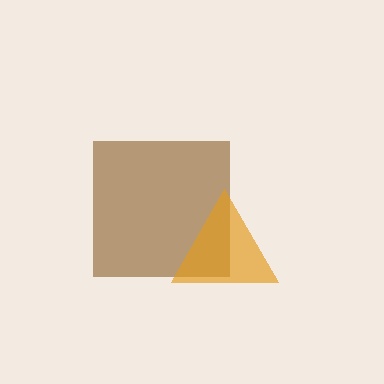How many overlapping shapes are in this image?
There are 2 overlapping shapes in the image.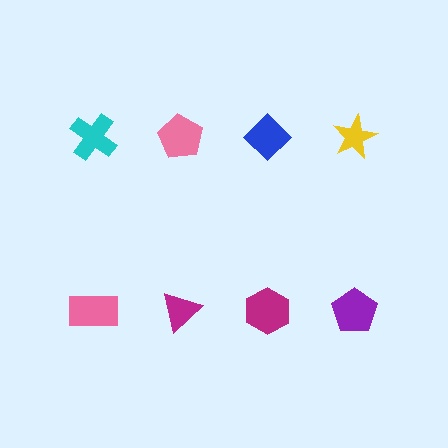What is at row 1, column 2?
A pink pentagon.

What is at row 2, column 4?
A purple pentagon.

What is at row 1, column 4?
A yellow star.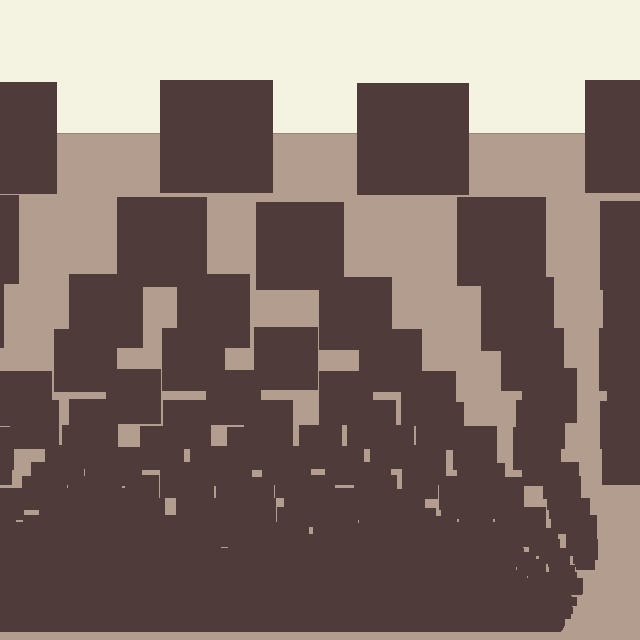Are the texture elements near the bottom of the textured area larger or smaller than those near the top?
Smaller. The gradient is inverted — elements near the bottom are smaller and denser.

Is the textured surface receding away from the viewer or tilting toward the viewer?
The surface appears to tilt toward the viewer. Texture elements get larger and sparser toward the top.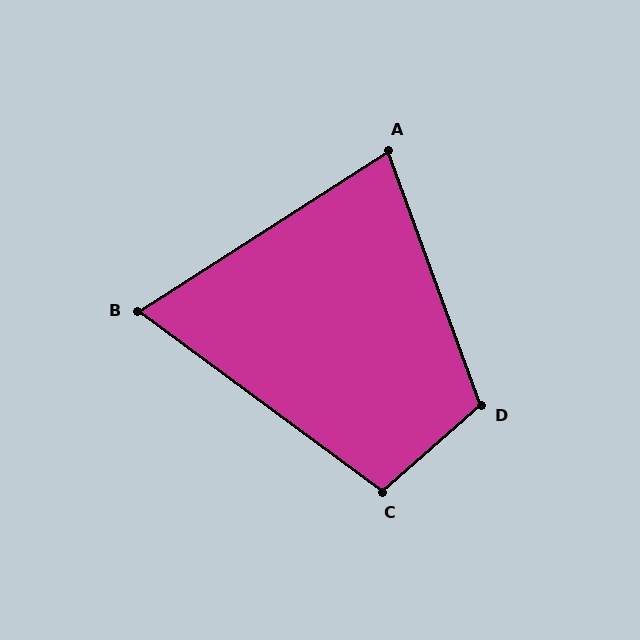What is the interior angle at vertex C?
Approximately 103 degrees (obtuse).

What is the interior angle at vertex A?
Approximately 77 degrees (acute).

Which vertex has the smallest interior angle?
B, at approximately 69 degrees.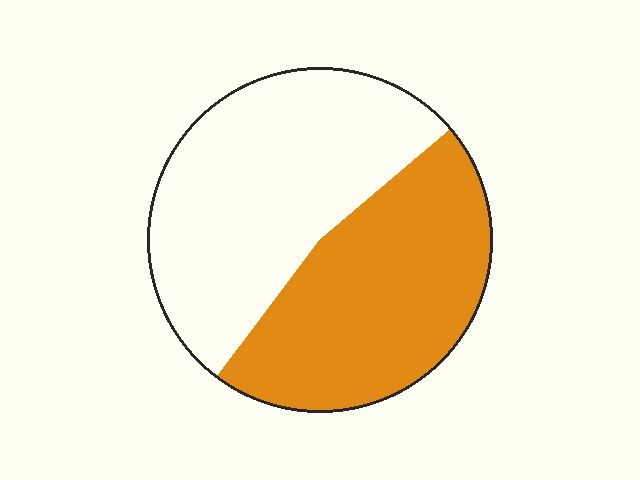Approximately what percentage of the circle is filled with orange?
Approximately 45%.